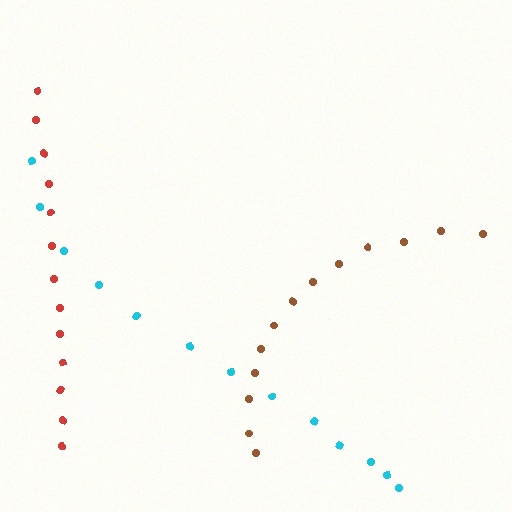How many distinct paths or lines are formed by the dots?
There are 3 distinct paths.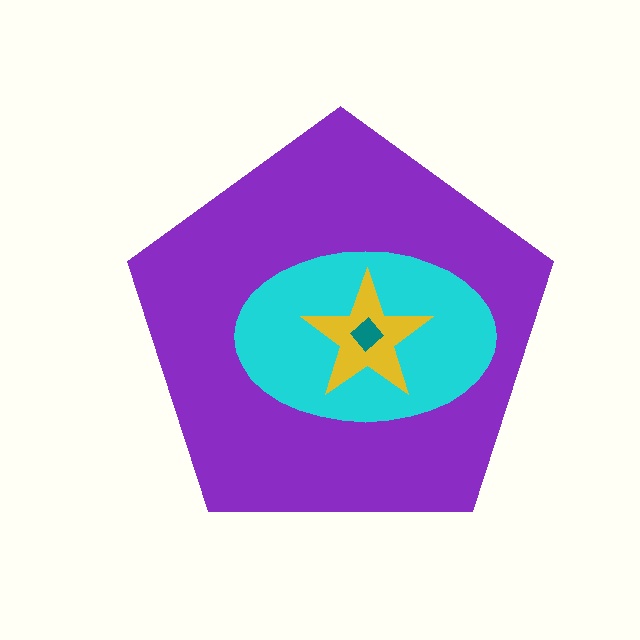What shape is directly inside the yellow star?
The teal diamond.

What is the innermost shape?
The teal diamond.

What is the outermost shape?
The purple pentagon.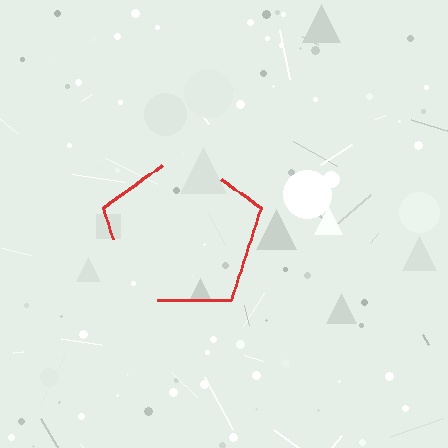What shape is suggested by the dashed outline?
The dashed outline suggests a pentagon.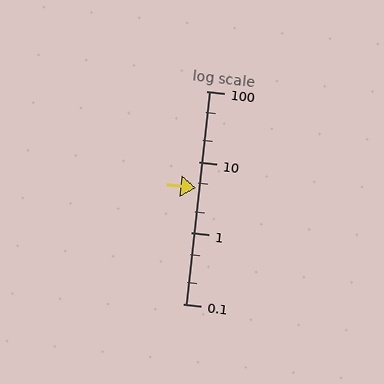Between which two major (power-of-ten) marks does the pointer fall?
The pointer is between 1 and 10.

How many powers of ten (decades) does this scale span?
The scale spans 3 decades, from 0.1 to 100.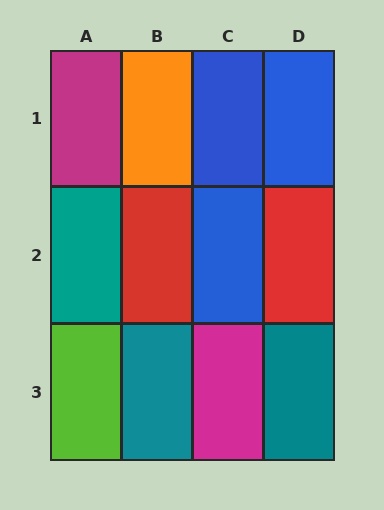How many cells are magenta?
2 cells are magenta.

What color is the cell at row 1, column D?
Blue.